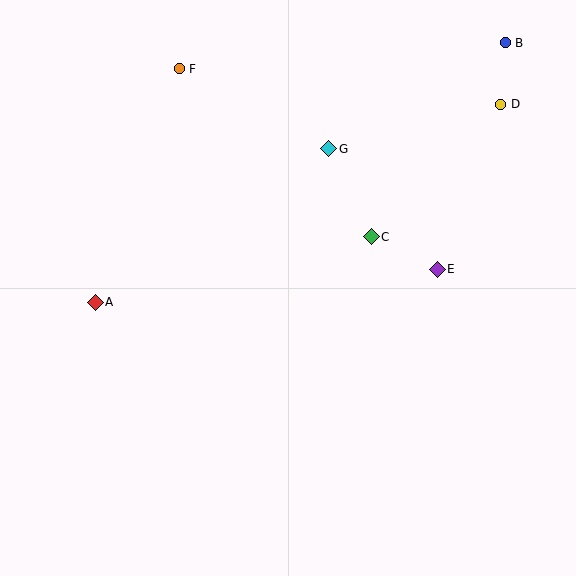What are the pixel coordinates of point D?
Point D is at (501, 104).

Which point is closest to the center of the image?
Point C at (371, 237) is closest to the center.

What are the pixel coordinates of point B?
Point B is at (505, 43).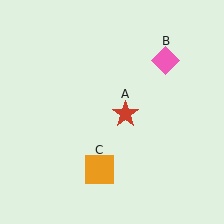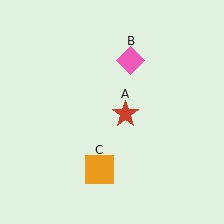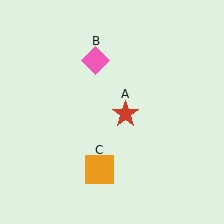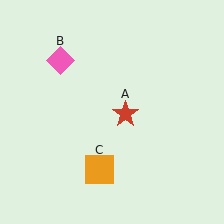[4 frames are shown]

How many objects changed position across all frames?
1 object changed position: pink diamond (object B).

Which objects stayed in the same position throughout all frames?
Red star (object A) and orange square (object C) remained stationary.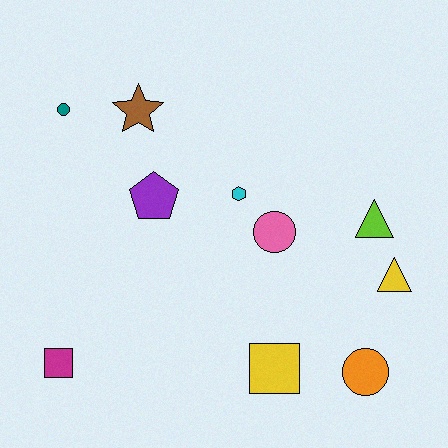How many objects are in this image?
There are 10 objects.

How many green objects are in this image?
There are no green objects.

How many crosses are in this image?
There are no crosses.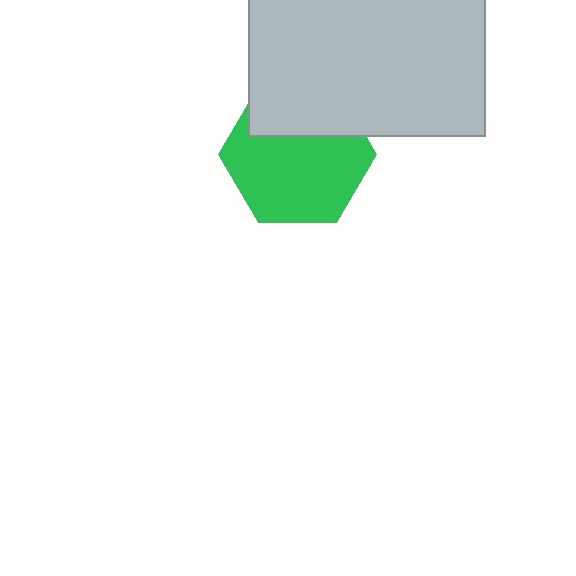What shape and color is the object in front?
The object in front is a light gray rectangle.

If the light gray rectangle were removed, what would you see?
You would see the complete green hexagon.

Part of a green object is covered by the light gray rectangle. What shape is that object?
It is a hexagon.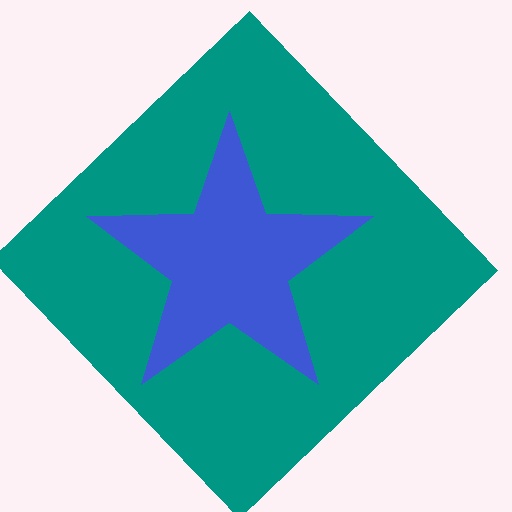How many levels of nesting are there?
2.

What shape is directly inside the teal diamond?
The blue star.